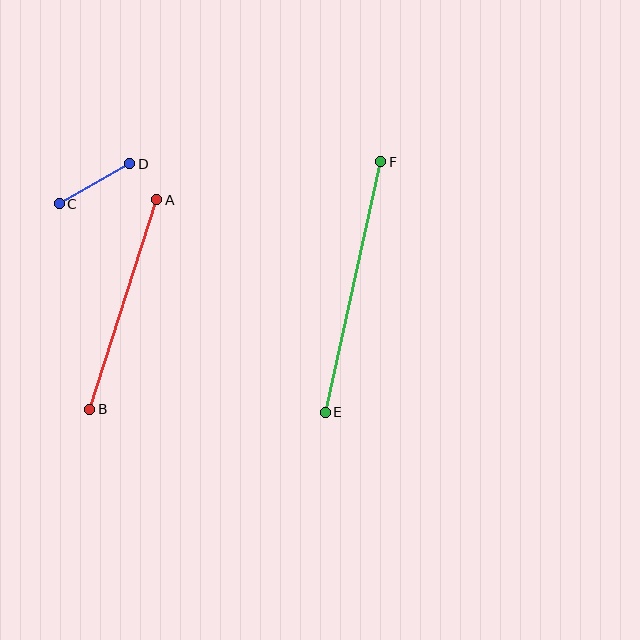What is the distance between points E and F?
The distance is approximately 257 pixels.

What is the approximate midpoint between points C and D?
The midpoint is at approximately (95, 184) pixels.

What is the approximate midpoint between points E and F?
The midpoint is at approximately (353, 287) pixels.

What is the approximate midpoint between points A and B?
The midpoint is at approximately (123, 305) pixels.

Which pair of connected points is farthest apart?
Points E and F are farthest apart.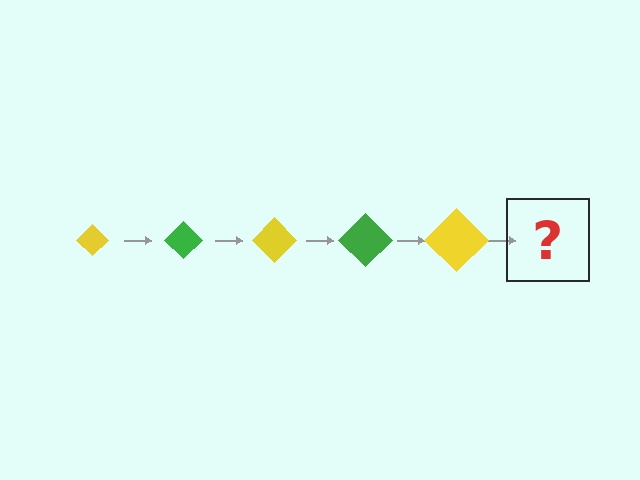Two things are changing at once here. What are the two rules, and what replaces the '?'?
The two rules are that the diamond grows larger each step and the color cycles through yellow and green. The '?' should be a green diamond, larger than the previous one.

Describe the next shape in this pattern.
It should be a green diamond, larger than the previous one.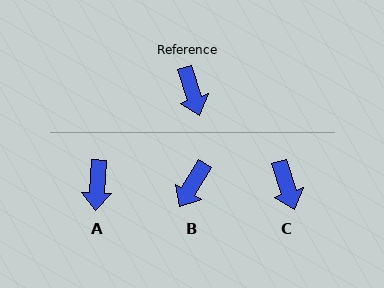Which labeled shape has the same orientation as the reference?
C.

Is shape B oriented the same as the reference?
No, it is off by about 49 degrees.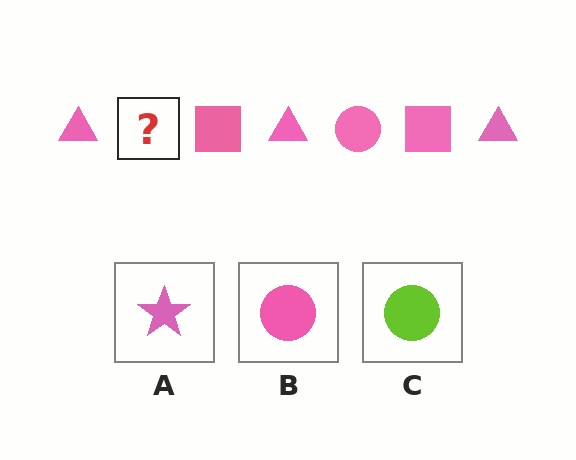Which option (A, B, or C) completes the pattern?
B.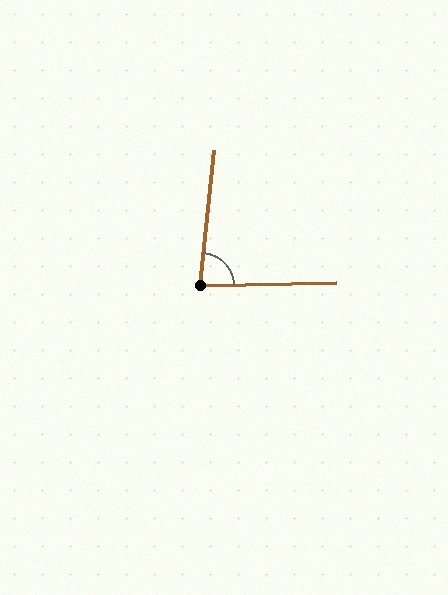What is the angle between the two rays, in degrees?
Approximately 83 degrees.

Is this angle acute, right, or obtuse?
It is acute.